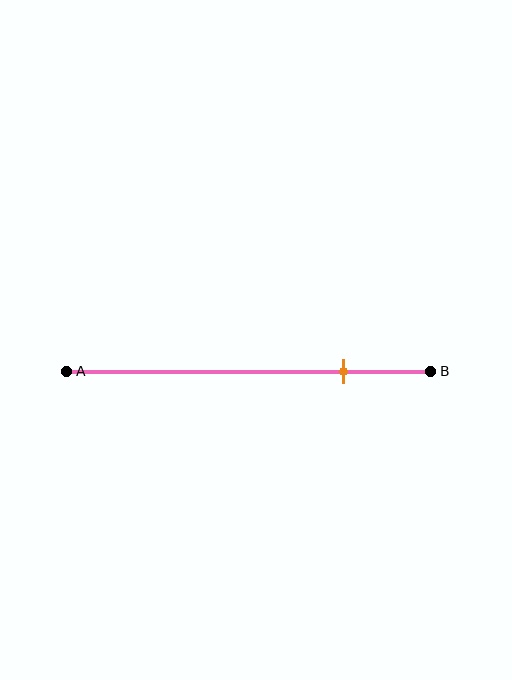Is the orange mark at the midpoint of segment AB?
No, the mark is at about 75% from A, not at the 50% midpoint.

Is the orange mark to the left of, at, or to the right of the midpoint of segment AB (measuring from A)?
The orange mark is to the right of the midpoint of segment AB.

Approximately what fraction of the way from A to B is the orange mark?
The orange mark is approximately 75% of the way from A to B.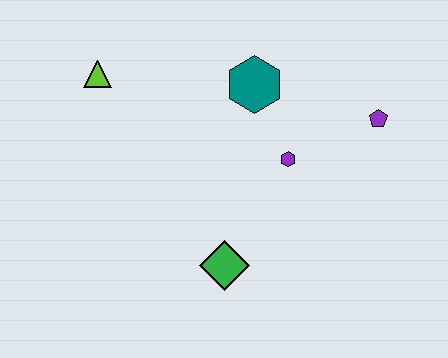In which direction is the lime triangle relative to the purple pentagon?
The lime triangle is to the left of the purple pentagon.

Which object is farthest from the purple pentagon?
The lime triangle is farthest from the purple pentagon.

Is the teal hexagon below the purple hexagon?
No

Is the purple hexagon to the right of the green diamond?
Yes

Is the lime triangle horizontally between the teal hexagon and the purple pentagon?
No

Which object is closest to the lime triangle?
The teal hexagon is closest to the lime triangle.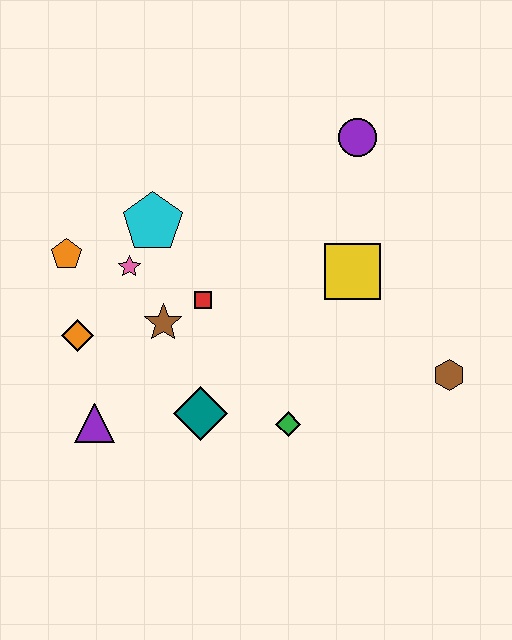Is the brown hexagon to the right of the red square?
Yes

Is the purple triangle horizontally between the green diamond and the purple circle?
No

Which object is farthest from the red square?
The brown hexagon is farthest from the red square.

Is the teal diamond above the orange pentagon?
No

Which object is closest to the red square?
The brown star is closest to the red square.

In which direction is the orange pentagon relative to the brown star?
The orange pentagon is to the left of the brown star.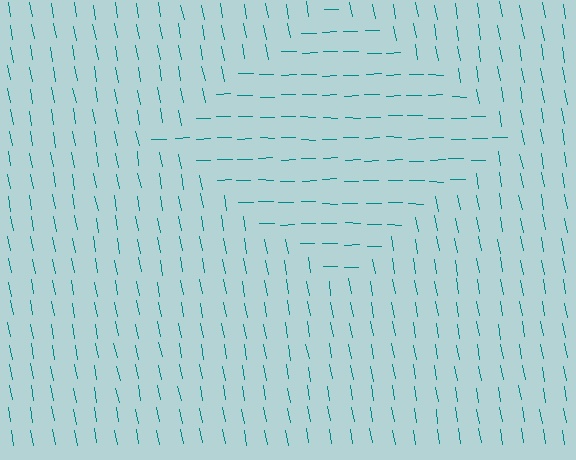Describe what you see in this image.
The image is filled with small teal line segments. A diamond region in the image has lines oriented differently from the surrounding lines, creating a visible texture boundary.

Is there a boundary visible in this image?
Yes, there is a texture boundary formed by a change in line orientation.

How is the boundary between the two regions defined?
The boundary is defined purely by a change in line orientation (approximately 80 degrees difference). All lines are the same color and thickness.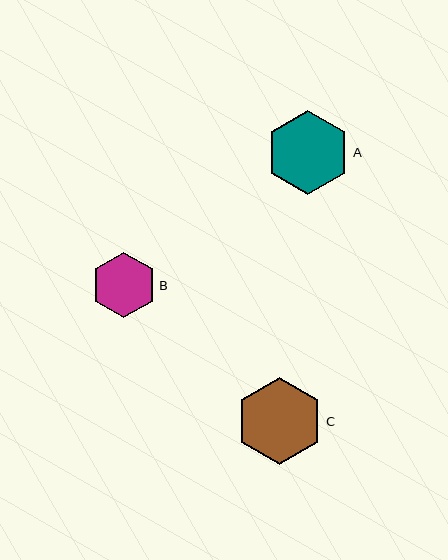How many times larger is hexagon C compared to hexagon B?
Hexagon C is approximately 1.3 times the size of hexagon B.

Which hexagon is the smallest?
Hexagon B is the smallest with a size of approximately 65 pixels.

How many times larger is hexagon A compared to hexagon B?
Hexagon A is approximately 1.3 times the size of hexagon B.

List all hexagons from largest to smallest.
From largest to smallest: C, A, B.